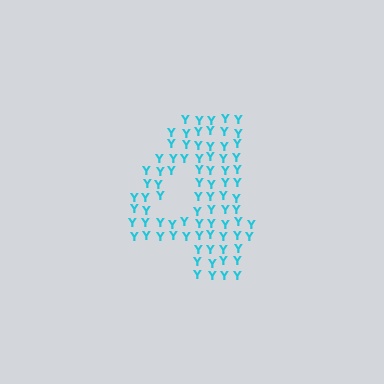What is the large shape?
The large shape is the digit 4.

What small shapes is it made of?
It is made of small letter Y's.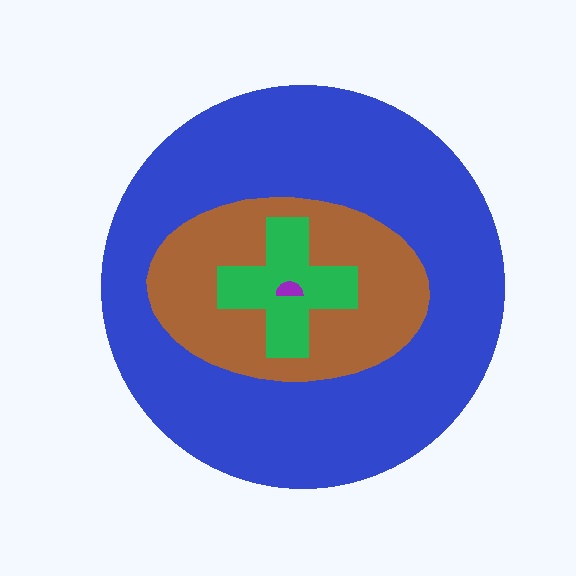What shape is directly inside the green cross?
The purple semicircle.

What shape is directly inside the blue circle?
The brown ellipse.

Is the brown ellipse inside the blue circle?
Yes.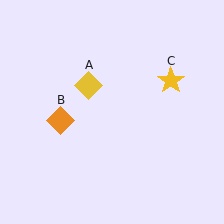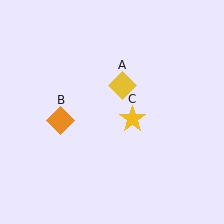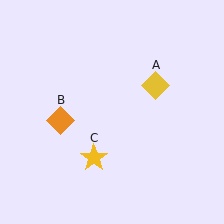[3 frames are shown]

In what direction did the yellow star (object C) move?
The yellow star (object C) moved down and to the left.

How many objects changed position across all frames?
2 objects changed position: yellow diamond (object A), yellow star (object C).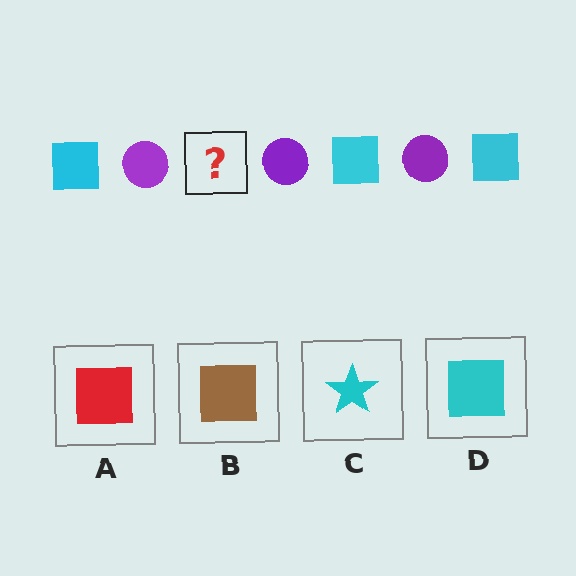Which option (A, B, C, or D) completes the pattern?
D.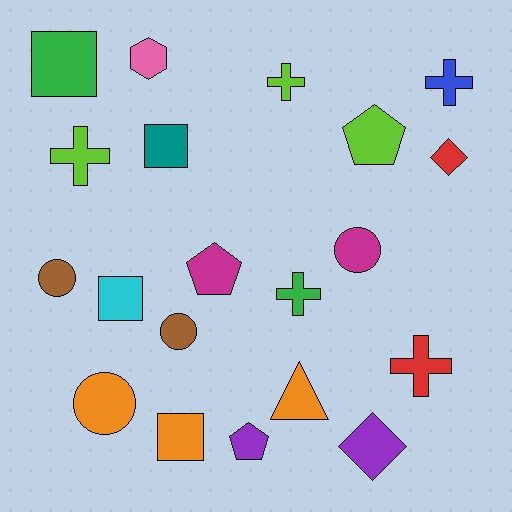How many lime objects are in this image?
There are 3 lime objects.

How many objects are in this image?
There are 20 objects.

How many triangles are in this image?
There is 1 triangle.